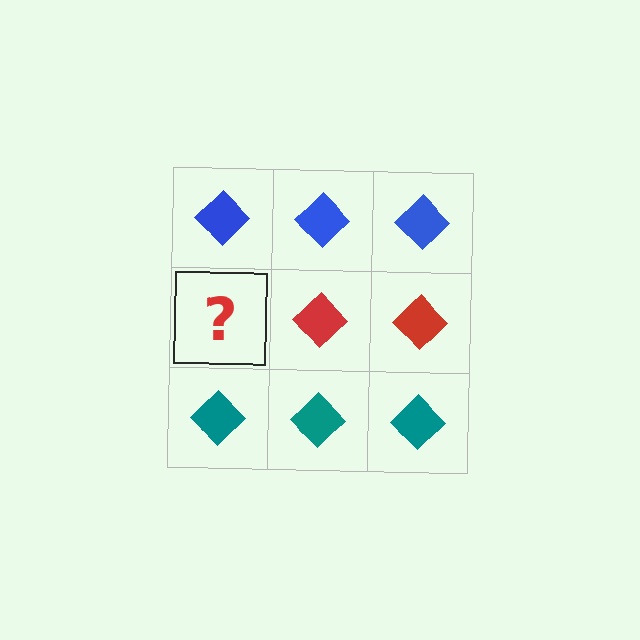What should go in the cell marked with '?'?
The missing cell should contain a red diamond.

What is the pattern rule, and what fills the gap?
The rule is that each row has a consistent color. The gap should be filled with a red diamond.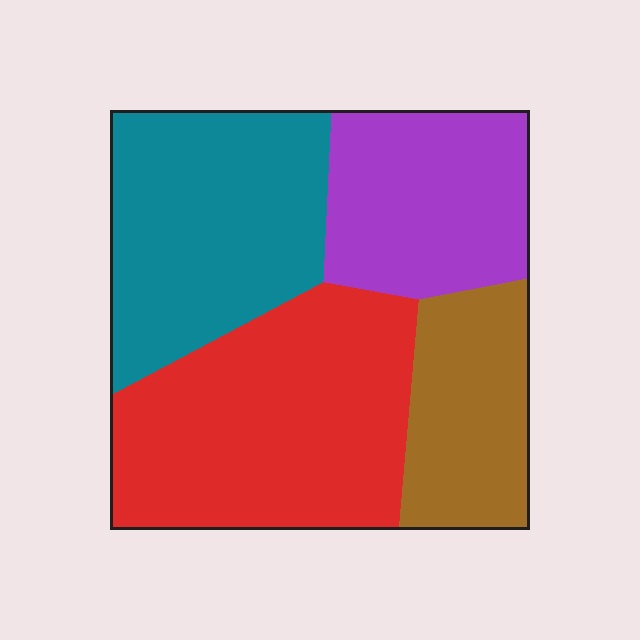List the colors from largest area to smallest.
From largest to smallest: red, teal, purple, brown.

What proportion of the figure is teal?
Teal covers about 30% of the figure.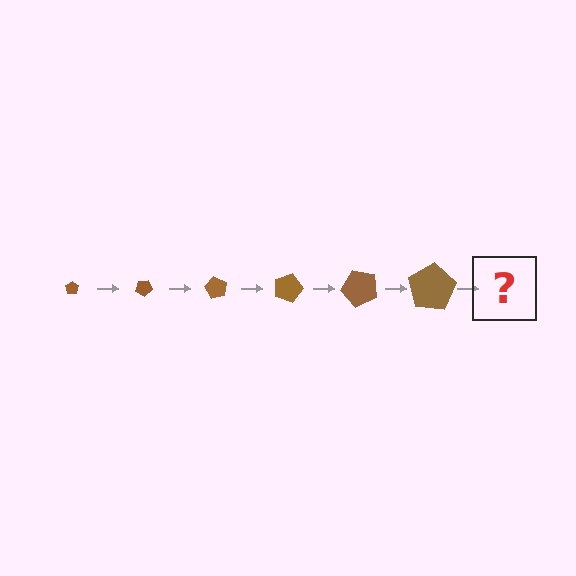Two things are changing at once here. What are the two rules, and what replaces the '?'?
The two rules are that the pentagon grows larger each step and it rotates 30 degrees each step. The '?' should be a pentagon, larger than the previous one and rotated 180 degrees from the start.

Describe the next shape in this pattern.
It should be a pentagon, larger than the previous one and rotated 180 degrees from the start.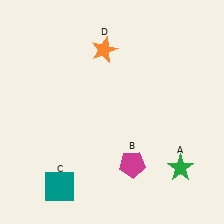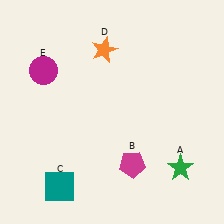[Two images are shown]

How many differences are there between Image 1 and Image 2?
There is 1 difference between the two images.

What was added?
A magenta circle (E) was added in Image 2.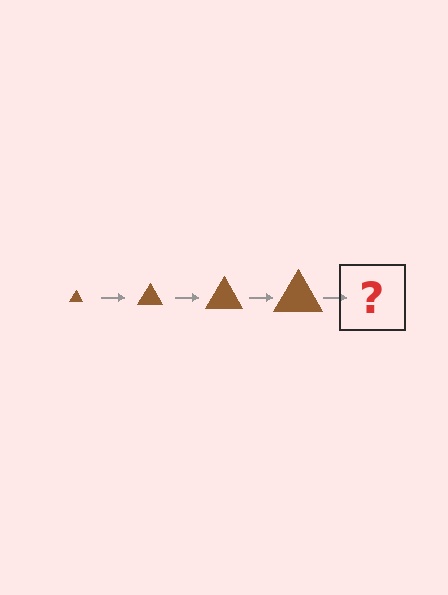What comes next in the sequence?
The next element should be a brown triangle, larger than the previous one.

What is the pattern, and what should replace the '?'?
The pattern is that the triangle gets progressively larger each step. The '?' should be a brown triangle, larger than the previous one.